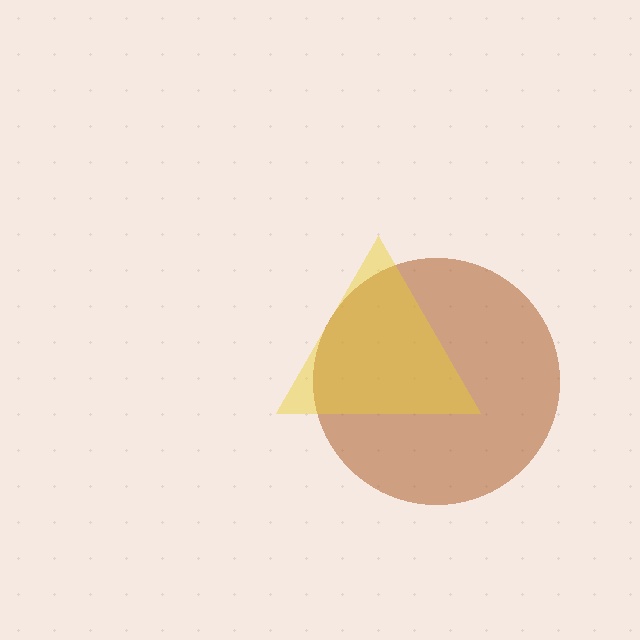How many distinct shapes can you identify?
There are 2 distinct shapes: a brown circle, a yellow triangle.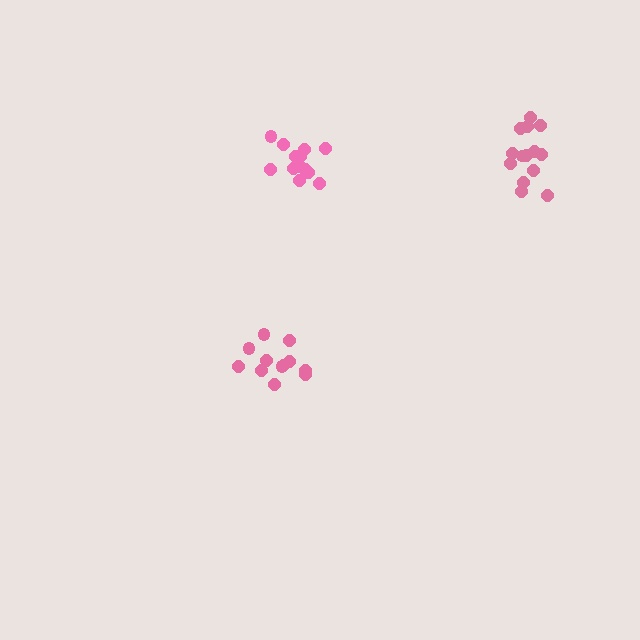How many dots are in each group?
Group 1: 12 dots, Group 2: 15 dots, Group 3: 14 dots (41 total).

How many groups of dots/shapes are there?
There are 3 groups.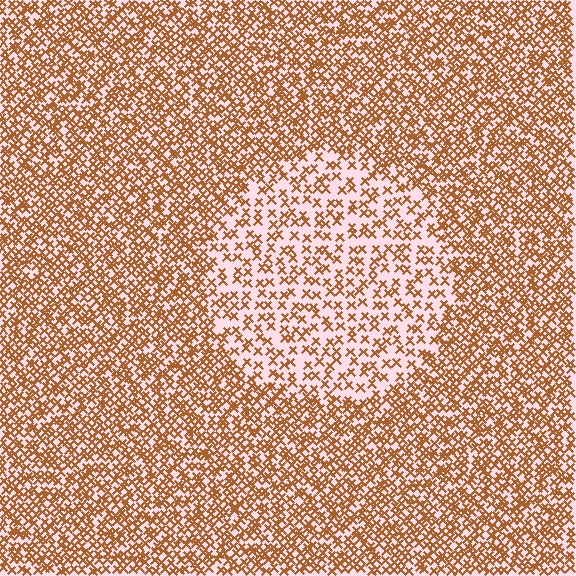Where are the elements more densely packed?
The elements are more densely packed outside the circle boundary.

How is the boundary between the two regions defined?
The boundary is defined by a change in element density (approximately 2.1x ratio). All elements are the same color, size, and shape.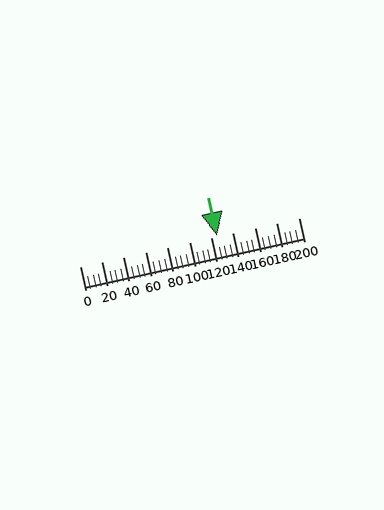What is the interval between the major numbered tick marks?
The major tick marks are spaced 20 units apart.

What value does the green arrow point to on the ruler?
The green arrow points to approximately 125.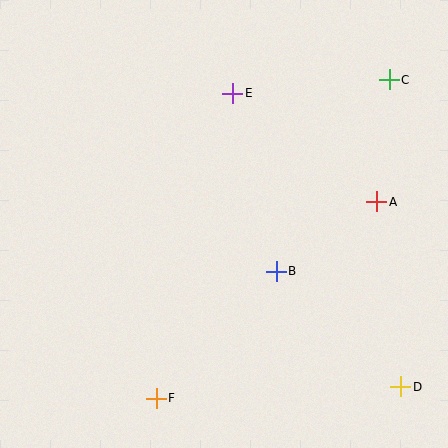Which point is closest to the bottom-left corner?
Point F is closest to the bottom-left corner.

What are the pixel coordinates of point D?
Point D is at (401, 387).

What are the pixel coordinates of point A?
Point A is at (377, 202).